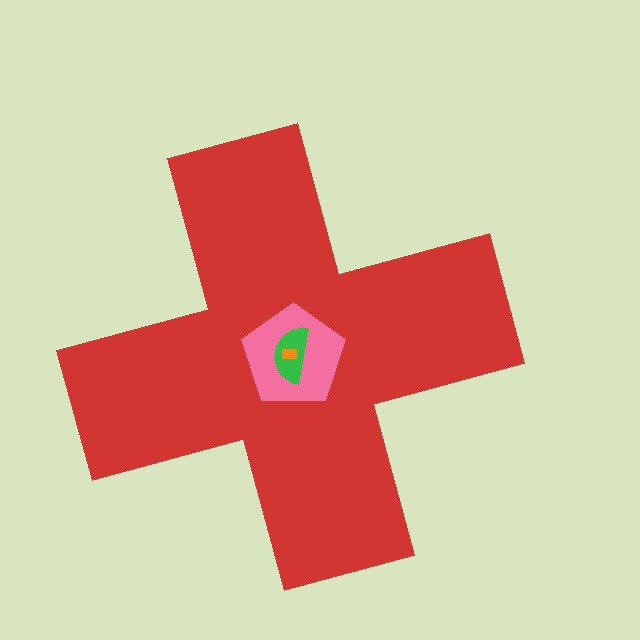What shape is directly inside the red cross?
The pink pentagon.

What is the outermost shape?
The red cross.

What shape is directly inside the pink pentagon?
The green semicircle.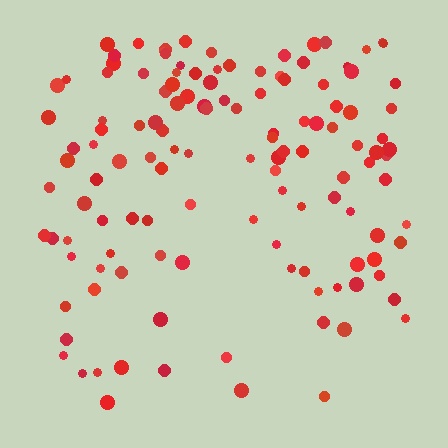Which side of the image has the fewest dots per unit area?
The bottom.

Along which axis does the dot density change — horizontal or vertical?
Vertical.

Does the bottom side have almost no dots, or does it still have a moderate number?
Still a moderate number, just noticeably fewer than the top.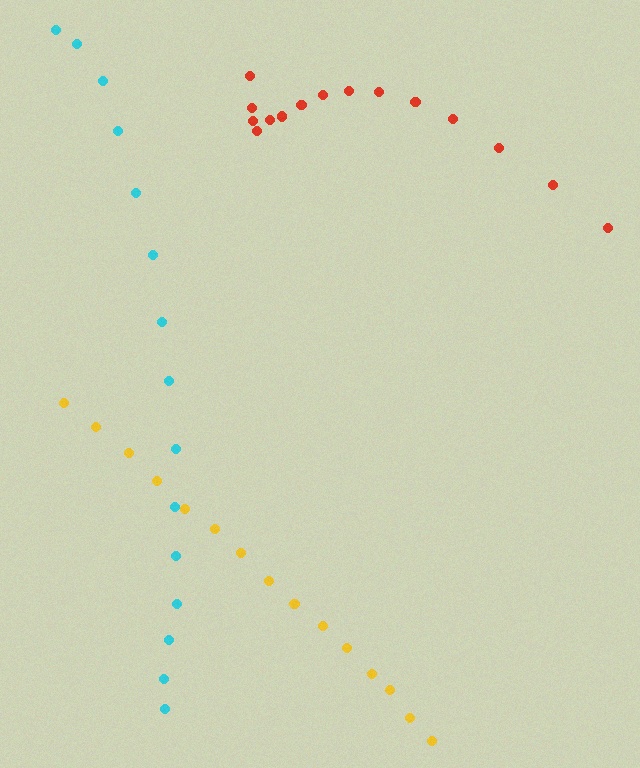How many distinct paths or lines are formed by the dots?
There are 3 distinct paths.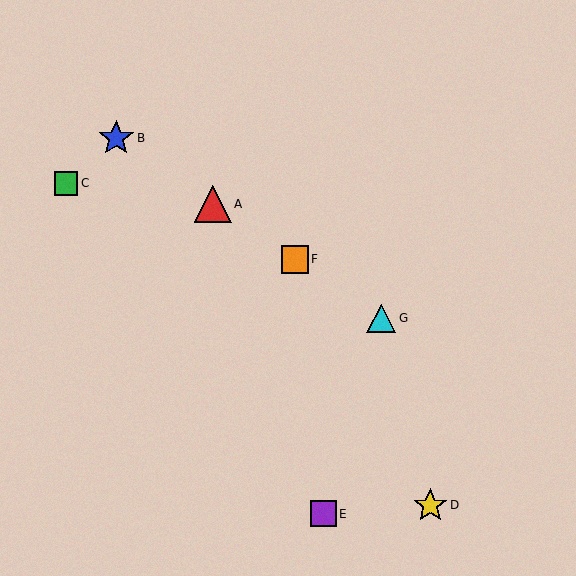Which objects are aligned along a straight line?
Objects A, B, F, G are aligned along a straight line.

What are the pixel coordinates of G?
Object G is at (381, 318).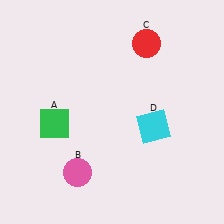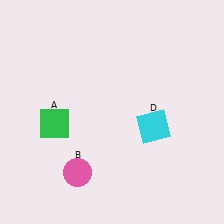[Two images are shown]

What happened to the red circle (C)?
The red circle (C) was removed in Image 2. It was in the top-right area of Image 1.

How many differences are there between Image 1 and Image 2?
There is 1 difference between the two images.